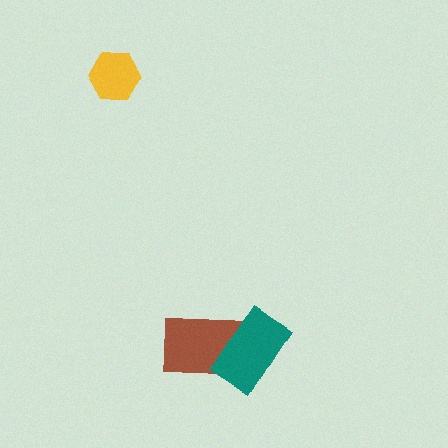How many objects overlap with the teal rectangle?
1 object overlaps with the teal rectangle.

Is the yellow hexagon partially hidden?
No, no other shape covers it.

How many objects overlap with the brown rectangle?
1 object overlaps with the brown rectangle.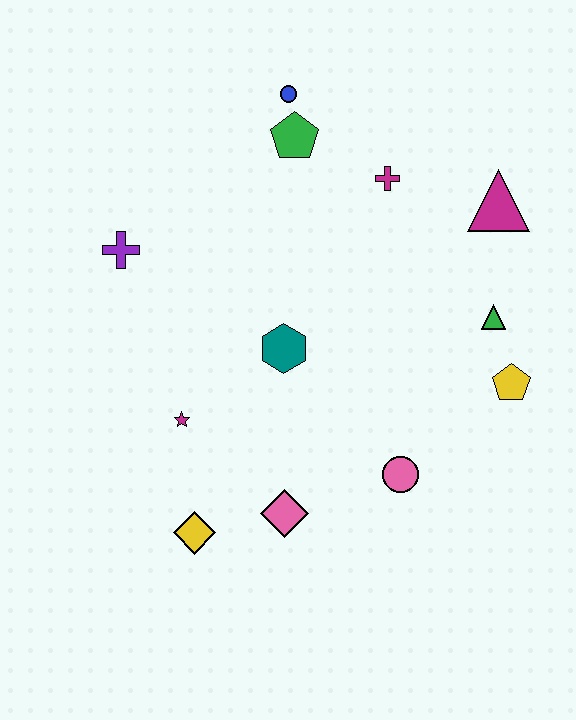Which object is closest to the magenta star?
The yellow diamond is closest to the magenta star.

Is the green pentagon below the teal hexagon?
No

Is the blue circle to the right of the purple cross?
Yes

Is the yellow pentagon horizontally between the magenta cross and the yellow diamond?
No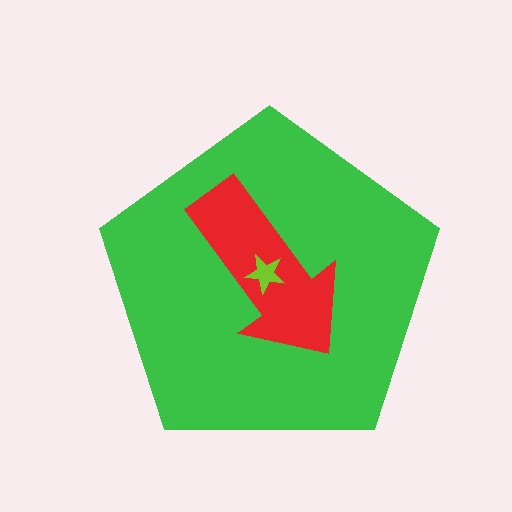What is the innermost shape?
The lime star.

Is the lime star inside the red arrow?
Yes.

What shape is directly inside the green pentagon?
The red arrow.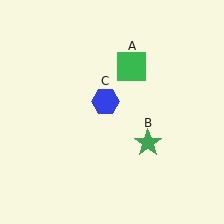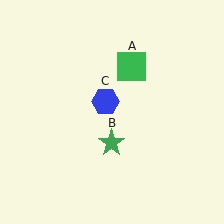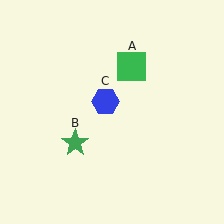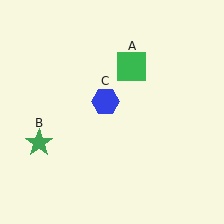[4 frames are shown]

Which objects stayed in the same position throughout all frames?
Green square (object A) and blue hexagon (object C) remained stationary.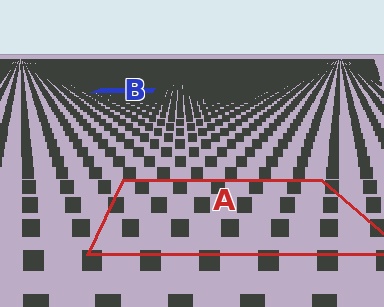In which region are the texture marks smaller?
The texture marks are smaller in region B, because it is farther away.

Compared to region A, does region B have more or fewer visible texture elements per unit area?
Region B has more texture elements per unit area — they are packed more densely because it is farther away.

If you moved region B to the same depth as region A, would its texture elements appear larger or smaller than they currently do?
They would appear larger. At a closer depth, the same texture elements are projected at a bigger on-screen size.